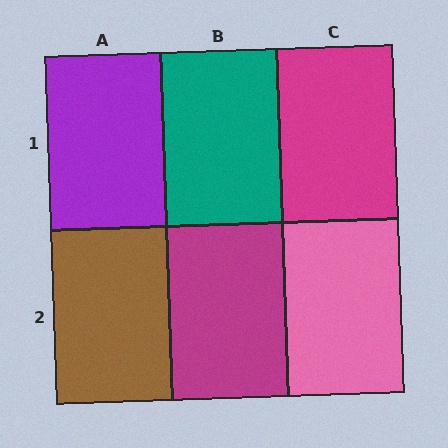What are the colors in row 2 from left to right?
Brown, magenta, pink.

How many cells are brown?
1 cell is brown.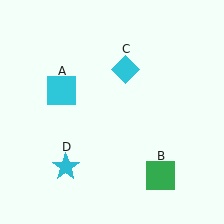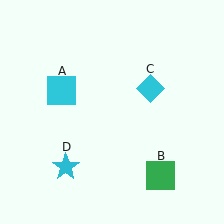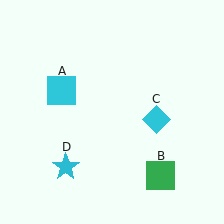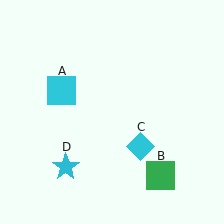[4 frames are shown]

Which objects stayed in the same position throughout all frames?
Cyan square (object A) and green square (object B) and cyan star (object D) remained stationary.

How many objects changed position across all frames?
1 object changed position: cyan diamond (object C).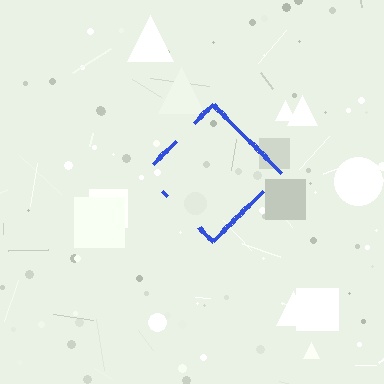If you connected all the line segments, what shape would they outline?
They would outline a diamond.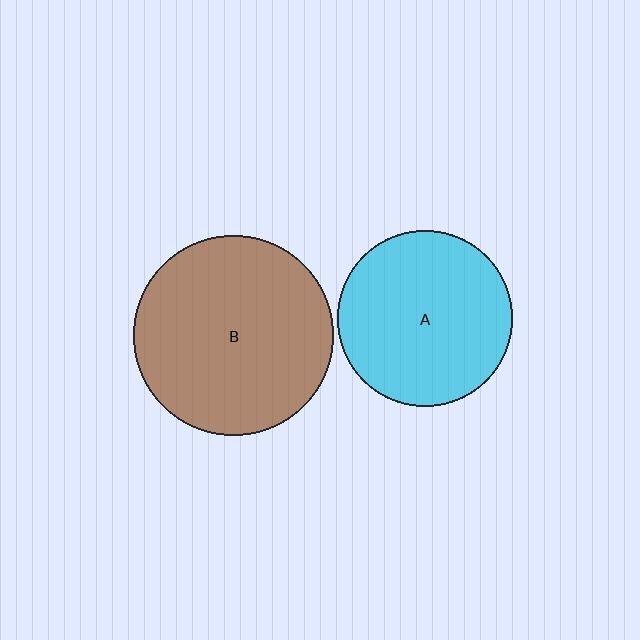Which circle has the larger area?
Circle B (brown).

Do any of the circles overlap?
No, none of the circles overlap.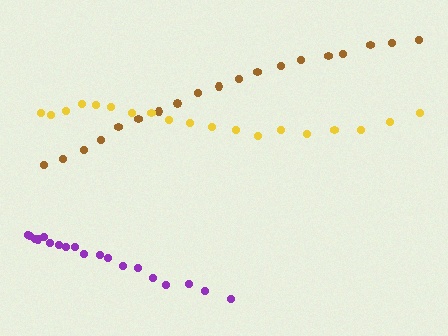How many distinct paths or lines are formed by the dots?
There are 3 distinct paths.